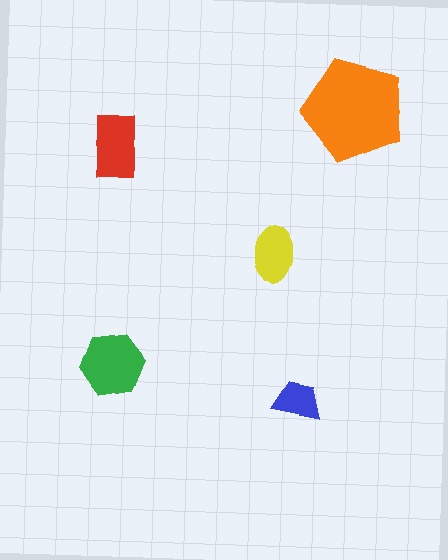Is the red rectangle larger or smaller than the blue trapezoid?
Larger.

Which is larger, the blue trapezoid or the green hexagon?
The green hexagon.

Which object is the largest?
The orange pentagon.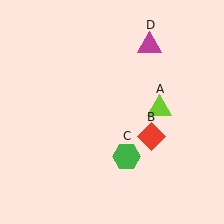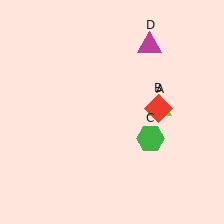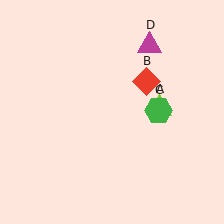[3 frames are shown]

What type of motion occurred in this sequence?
The red diamond (object B), green hexagon (object C) rotated counterclockwise around the center of the scene.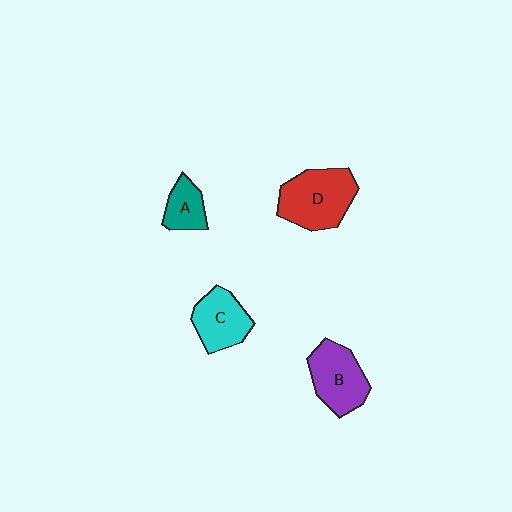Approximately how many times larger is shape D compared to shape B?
Approximately 1.2 times.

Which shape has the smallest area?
Shape A (teal).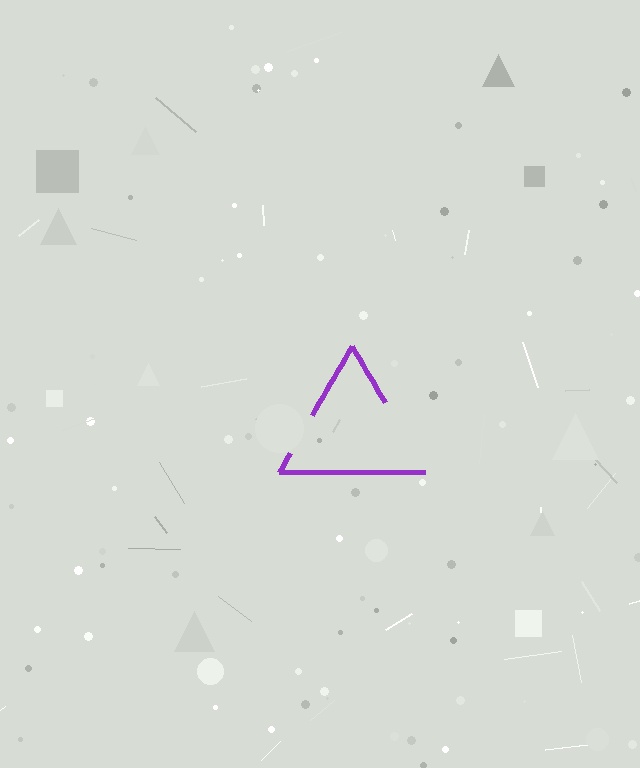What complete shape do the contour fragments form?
The contour fragments form a triangle.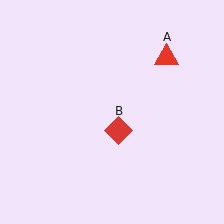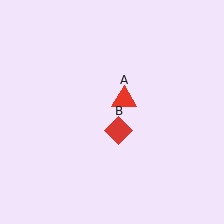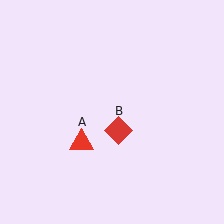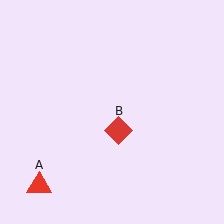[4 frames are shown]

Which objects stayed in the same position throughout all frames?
Red diamond (object B) remained stationary.